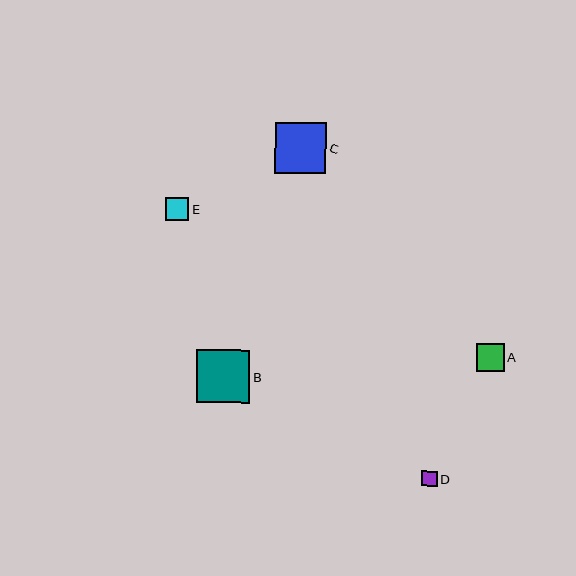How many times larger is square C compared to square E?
Square C is approximately 2.2 times the size of square E.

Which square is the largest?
Square B is the largest with a size of approximately 53 pixels.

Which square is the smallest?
Square D is the smallest with a size of approximately 16 pixels.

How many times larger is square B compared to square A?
Square B is approximately 1.9 times the size of square A.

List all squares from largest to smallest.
From largest to smallest: B, C, A, E, D.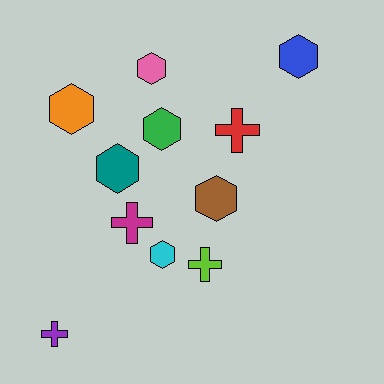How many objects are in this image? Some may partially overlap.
There are 11 objects.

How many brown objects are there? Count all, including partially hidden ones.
There is 1 brown object.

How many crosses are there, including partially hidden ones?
There are 4 crosses.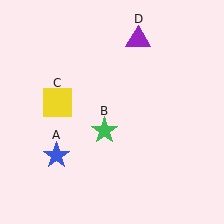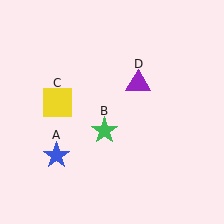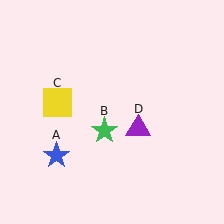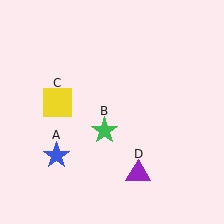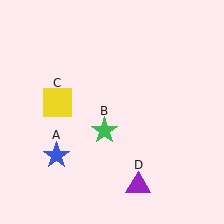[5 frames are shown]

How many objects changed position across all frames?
1 object changed position: purple triangle (object D).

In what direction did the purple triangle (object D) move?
The purple triangle (object D) moved down.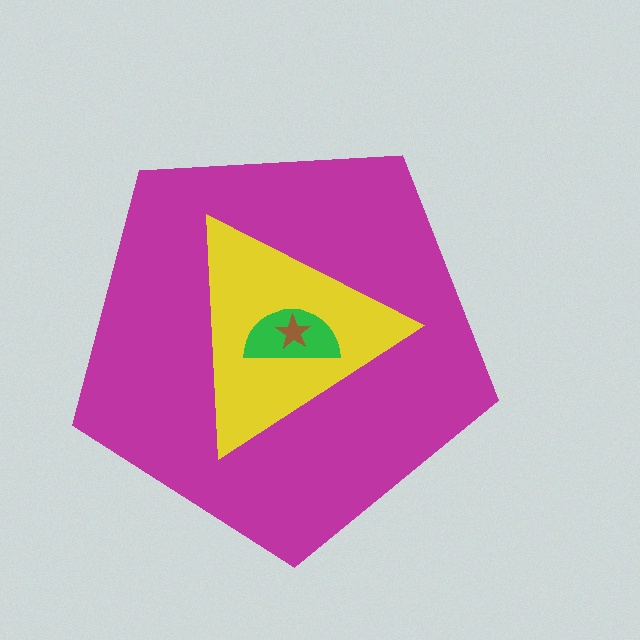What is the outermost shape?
The magenta pentagon.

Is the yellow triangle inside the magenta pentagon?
Yes.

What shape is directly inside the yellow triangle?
The green semicircle.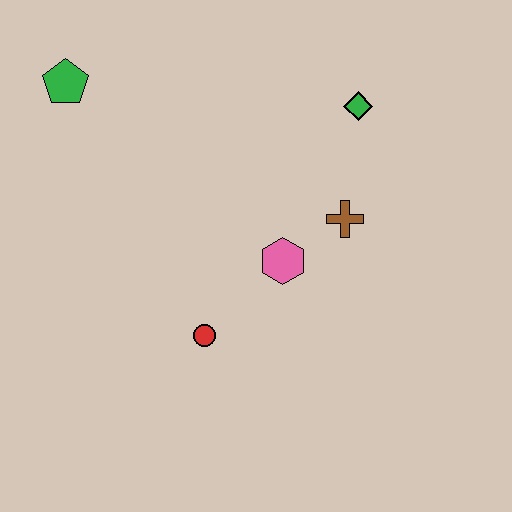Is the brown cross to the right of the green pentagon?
Yes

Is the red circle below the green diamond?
Yes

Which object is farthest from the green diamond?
The green pentagon is farthest from the green diamond.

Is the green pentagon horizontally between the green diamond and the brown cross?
No